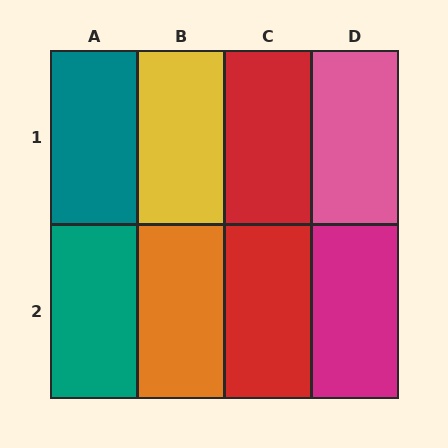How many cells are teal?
2 cells are teal.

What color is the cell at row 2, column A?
Teal.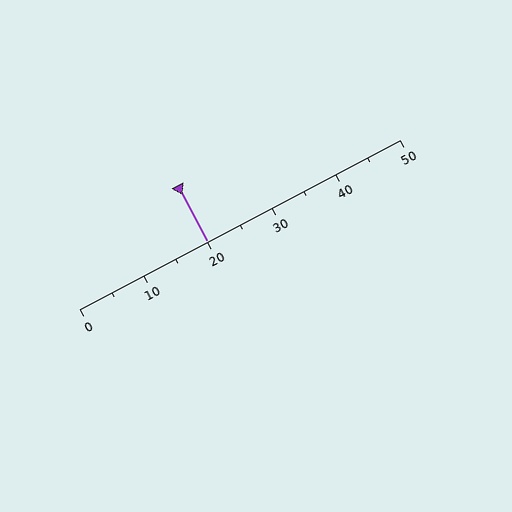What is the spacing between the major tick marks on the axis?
The major ticks are spaced 10 apart.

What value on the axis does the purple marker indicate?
The marker indicates approximately 20.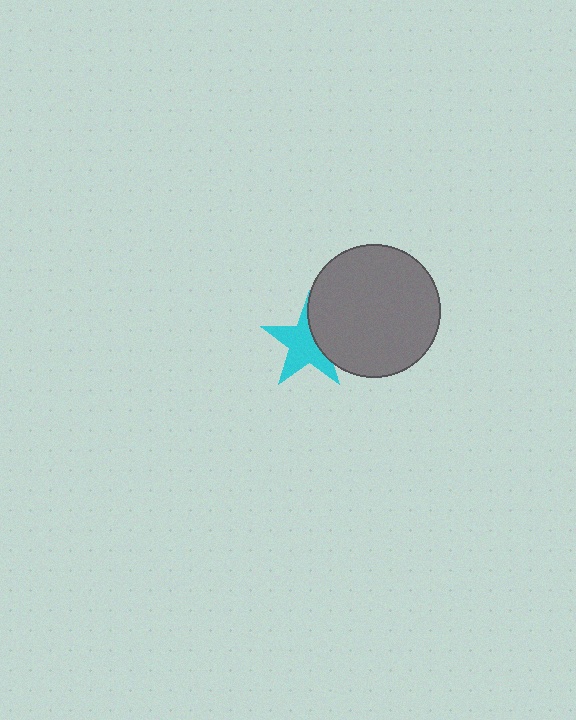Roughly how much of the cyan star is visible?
Most of it is visible (roughly 66%).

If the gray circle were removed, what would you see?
You would see the complete cyan star.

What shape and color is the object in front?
The object in front is a gray circle.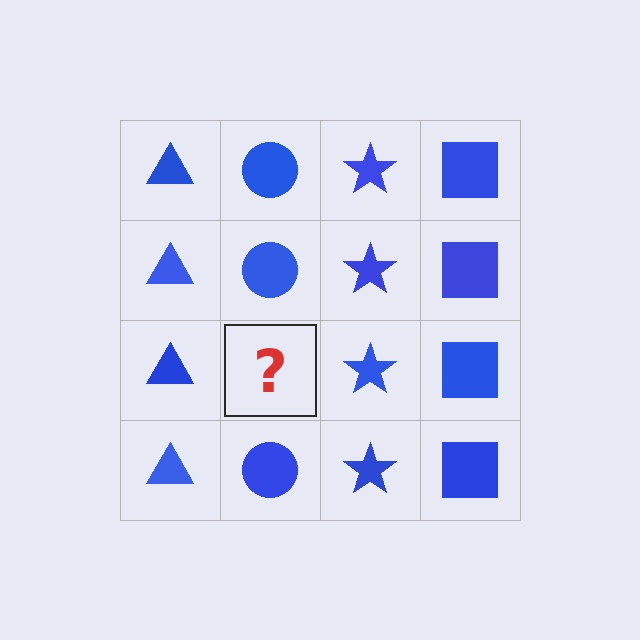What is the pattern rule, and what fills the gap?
The rule is that each column has a consistent shape. The gap should be filled with a blue circle.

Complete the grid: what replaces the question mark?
The question mark should be replaced with a blue circle.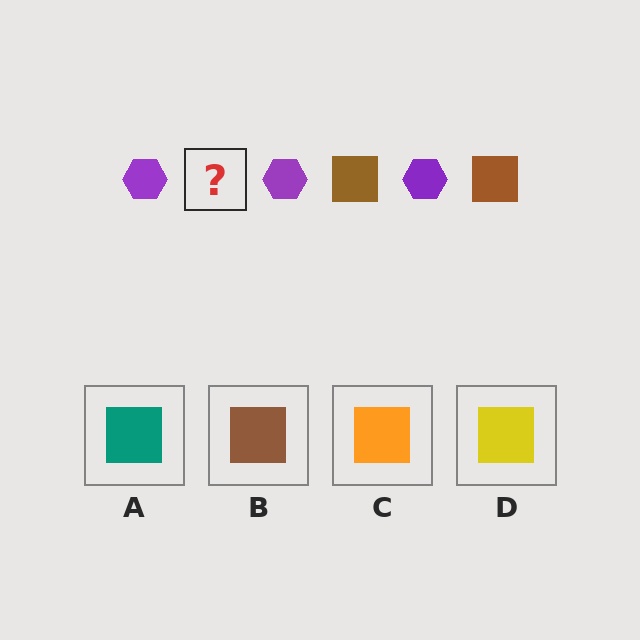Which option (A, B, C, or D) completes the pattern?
B.